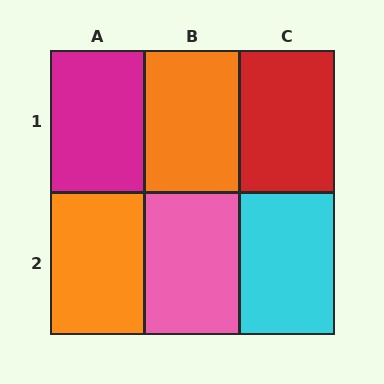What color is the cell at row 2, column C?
Cyan.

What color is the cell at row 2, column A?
Orange.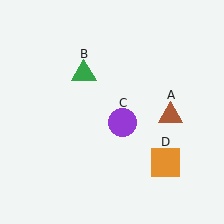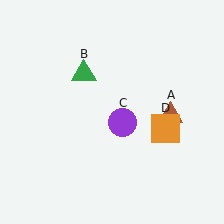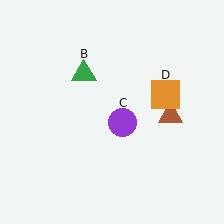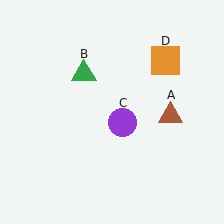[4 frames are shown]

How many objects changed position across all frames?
1 object changed position: orange square (object D).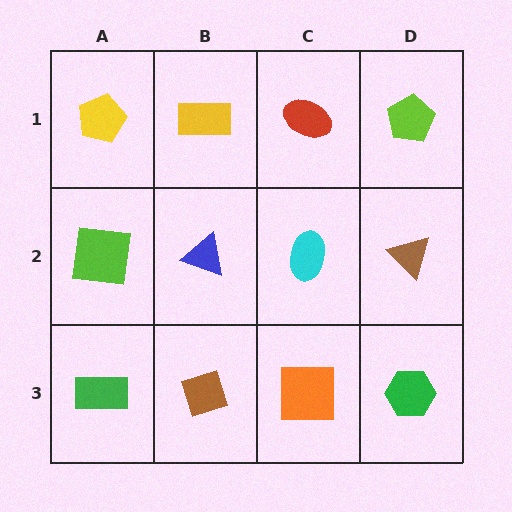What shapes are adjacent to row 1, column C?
A cyan ellipse (row 2, column C), a yellow rectangle (row 1, column B), a lime pentagon (row 1, column D).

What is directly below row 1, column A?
A lime square.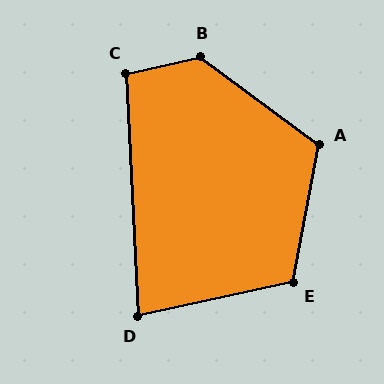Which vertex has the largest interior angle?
B, at approximately 131 degrees.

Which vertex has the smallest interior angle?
D, at approximately 81 degrees.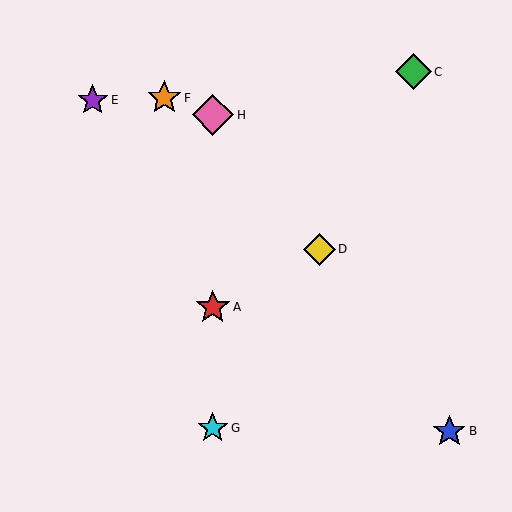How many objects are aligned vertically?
3 objects (A, G, H) are aligned vertically.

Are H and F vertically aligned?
No, H is at x≈213 and F is at x≈164.